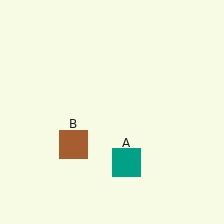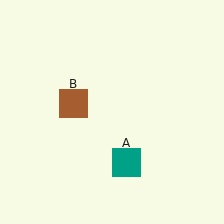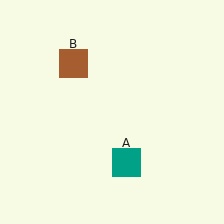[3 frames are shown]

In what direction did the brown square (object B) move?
The brown square (object B) moved up.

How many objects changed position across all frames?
1 object changed position: brown square (object B).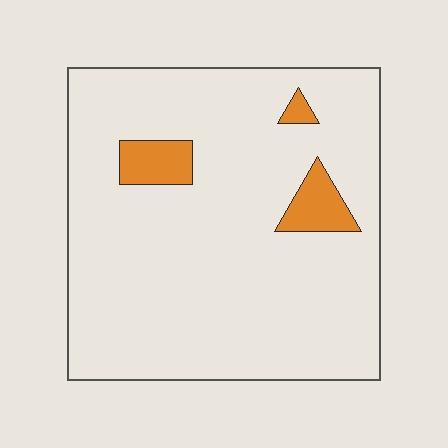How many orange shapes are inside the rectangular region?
3.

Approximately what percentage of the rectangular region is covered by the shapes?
Approximately 10%.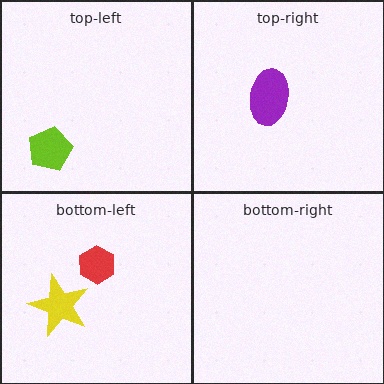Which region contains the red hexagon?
The bottom-left region.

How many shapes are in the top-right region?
1.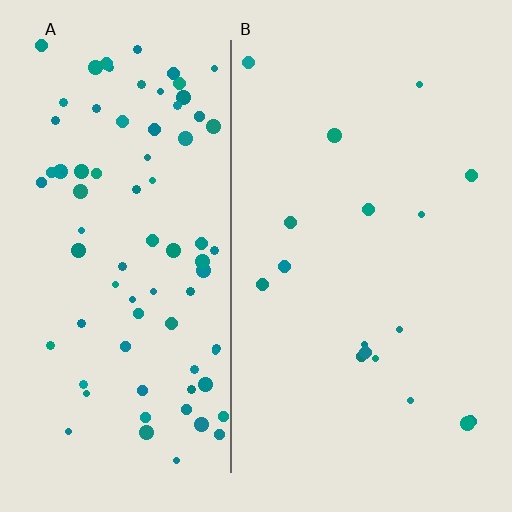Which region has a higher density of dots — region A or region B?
A (the left).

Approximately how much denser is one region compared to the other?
Approximately 5.0× — region A over region B.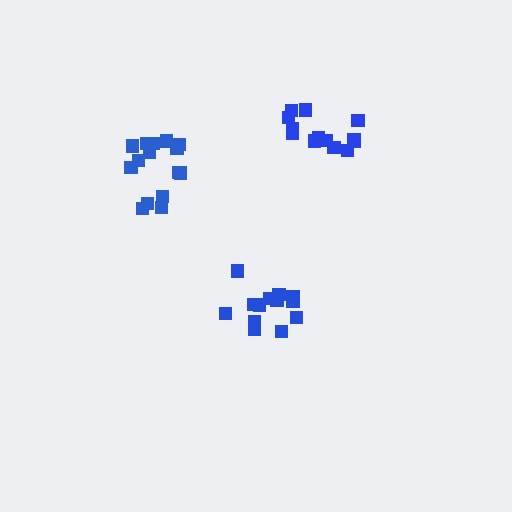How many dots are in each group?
Group 1: 15 dots, Group 2: 13 dots, Group 3: 13 dots (41 total).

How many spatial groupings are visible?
There are 3 spatial groupings.